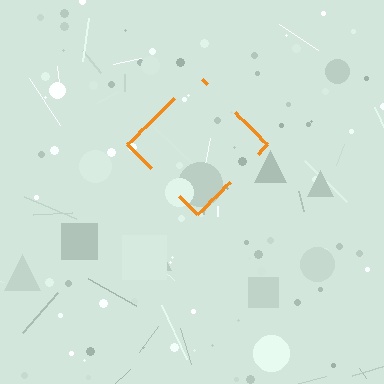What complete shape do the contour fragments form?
The contour fragments form a diamond.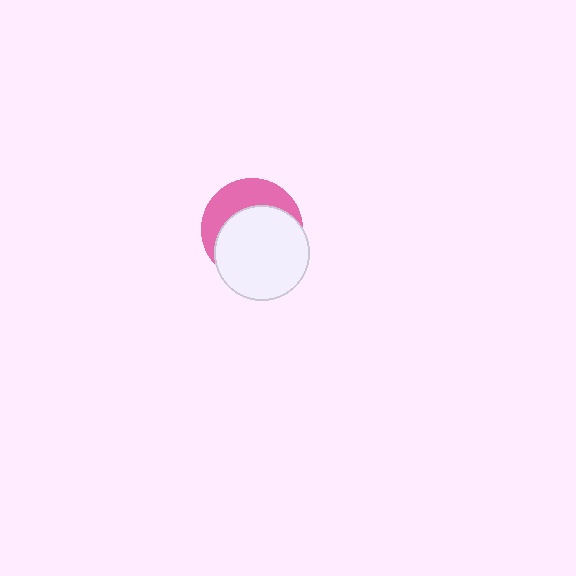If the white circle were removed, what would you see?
You would see the complete pink circle.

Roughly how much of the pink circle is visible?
A small part of it is visible (roughly 37%).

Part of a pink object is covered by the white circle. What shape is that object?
It is a circle.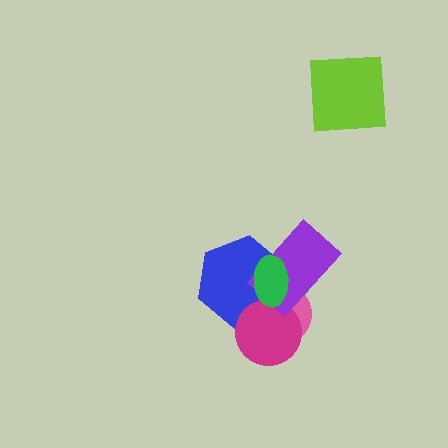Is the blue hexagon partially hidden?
Yes, it is partially covered by another shape.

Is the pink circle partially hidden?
Yes, it is partially covered by another shape.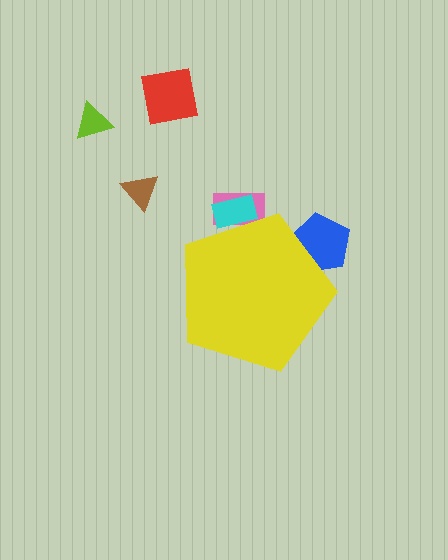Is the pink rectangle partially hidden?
Yes, the pink rectangle is partially hidden behind the yellow pentagon.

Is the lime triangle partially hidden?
No, the lime triangle is fully visible.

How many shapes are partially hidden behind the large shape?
3 shapes are partially hidden.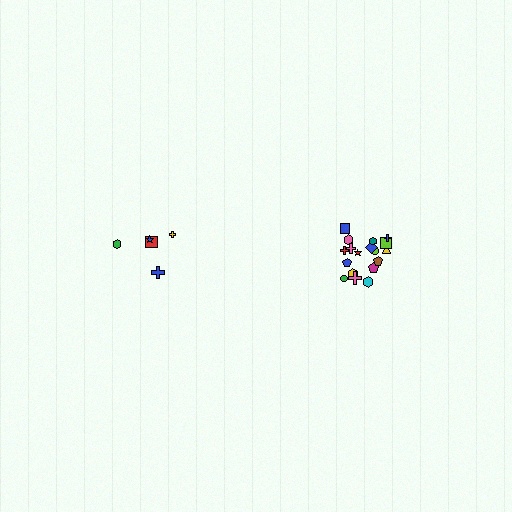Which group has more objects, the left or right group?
The right group.